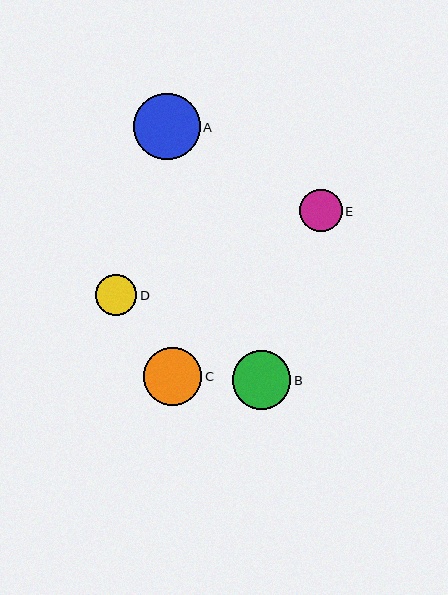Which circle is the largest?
Circle A is the largest with a size of approximately 66 pixels.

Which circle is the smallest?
Circle D is the smallest with a size of approximately 41 pixels.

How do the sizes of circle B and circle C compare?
Circle B and circle C are approximately the same size.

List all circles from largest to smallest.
From largest to smallest: A, B, C, E, D.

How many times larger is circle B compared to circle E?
Circle B is approximately 1.4 times the size of circle E.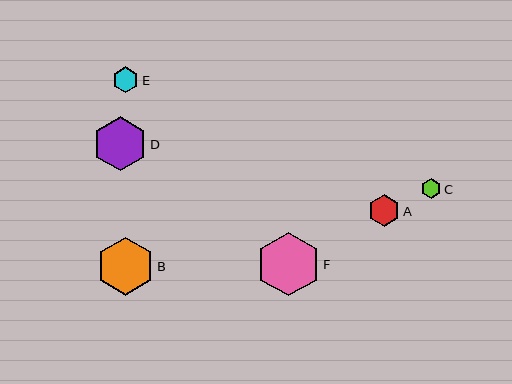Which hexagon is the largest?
Hexagon F is the largest with a size of approximately 64 pixels.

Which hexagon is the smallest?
Hexagon C is the smallest with a size of approximately 20 pixels.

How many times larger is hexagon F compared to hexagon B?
Hexagon F is approximately 1.1 times the size of hexagon B.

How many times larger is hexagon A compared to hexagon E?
Hexagon A is approximately 1.2 times the size of hexagon E.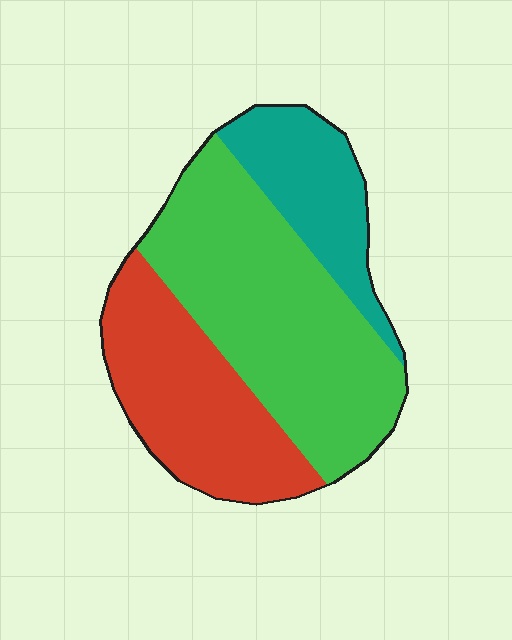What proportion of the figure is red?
Red covers roughly 30% of the figure.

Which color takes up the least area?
Teal, at roughly 20%.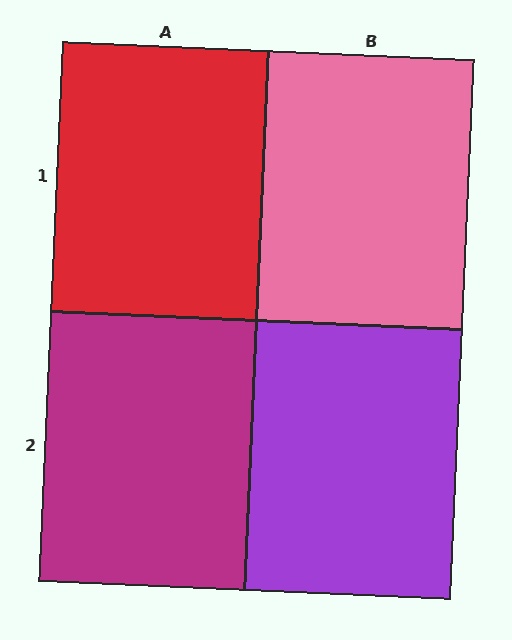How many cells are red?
1 cell is red.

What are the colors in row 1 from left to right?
Red, pink.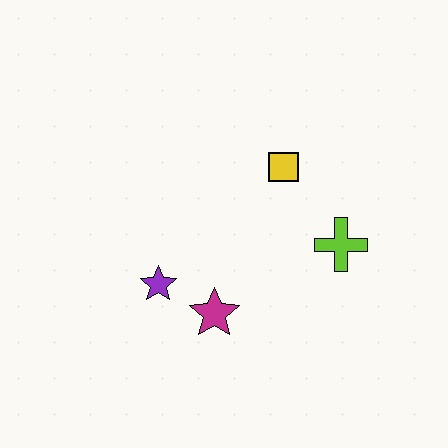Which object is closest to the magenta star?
The purple star is closest to the magenta star.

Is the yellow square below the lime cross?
No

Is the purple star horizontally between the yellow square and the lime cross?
No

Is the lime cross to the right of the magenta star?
Yes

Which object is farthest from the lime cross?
The purple star is farthest from the lime cross.